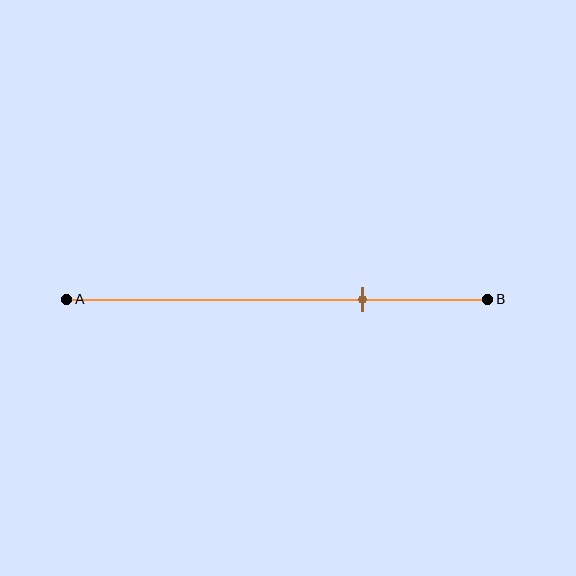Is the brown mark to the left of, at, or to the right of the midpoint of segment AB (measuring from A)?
The brown mark is to the right of the midpoint of segment AB.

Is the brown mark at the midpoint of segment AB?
No, the mark is at about 70% from A, not at the 50% midpoint.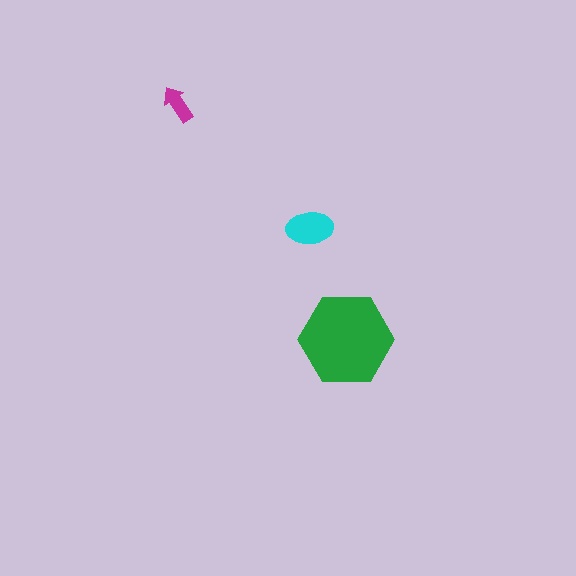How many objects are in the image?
There are 3 objects in the image.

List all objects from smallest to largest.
The magenta arrow, the cyan ellipse, the green hexagon.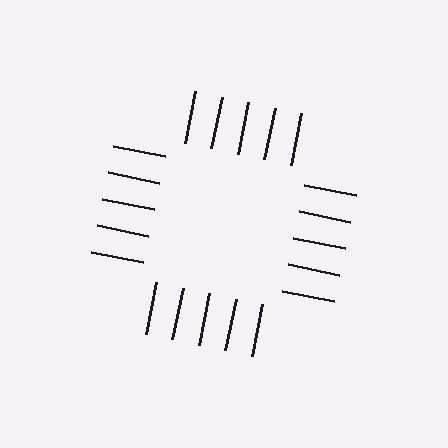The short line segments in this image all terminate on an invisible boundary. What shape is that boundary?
An illusory square — the line segments terminate on its edges but no continuous stroke is drawn.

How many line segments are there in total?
20 — 5 along each of the 4 edges.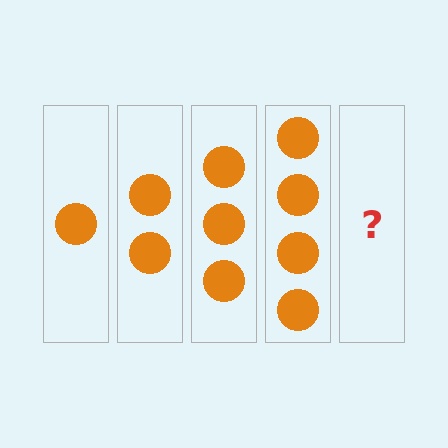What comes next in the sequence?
The next element should be 5 circles.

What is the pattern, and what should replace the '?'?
The pattern is that each step adds one more circle. The '?' should be 5 circles.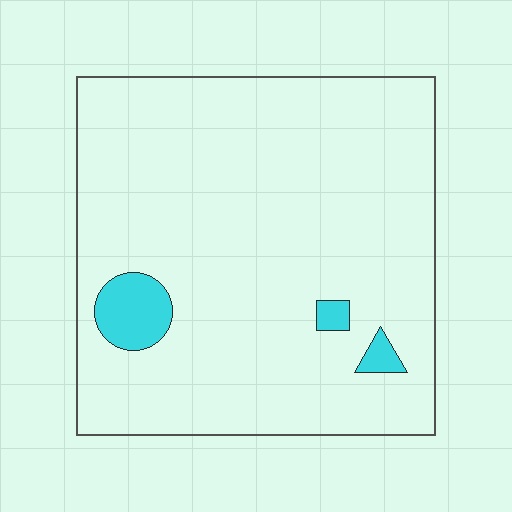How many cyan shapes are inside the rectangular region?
3.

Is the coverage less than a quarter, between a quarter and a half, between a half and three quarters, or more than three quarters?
Less than a quarter.